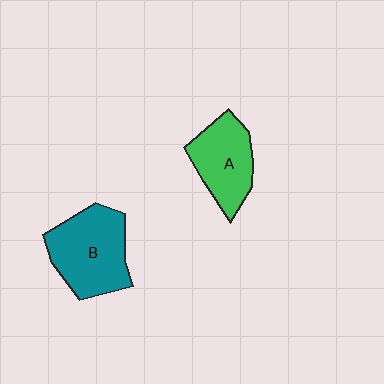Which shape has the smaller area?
Shape A (green).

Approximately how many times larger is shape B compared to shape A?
Approximately 1.3 times.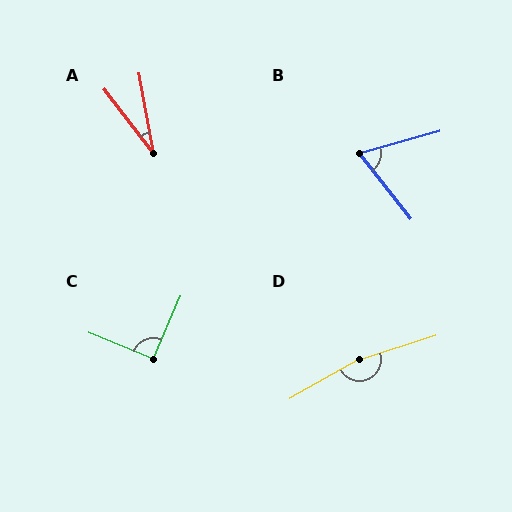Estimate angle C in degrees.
Approximately 91 degrees.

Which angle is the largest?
D, at approximately 168 degrees.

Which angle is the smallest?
A, at approximately 27 degrees.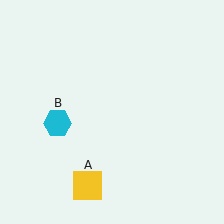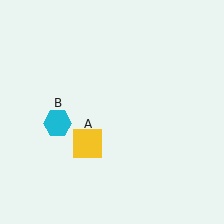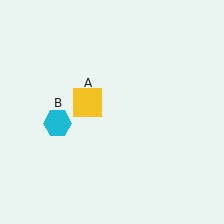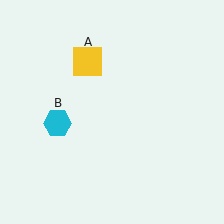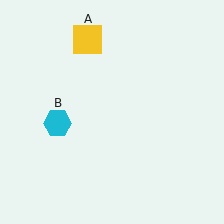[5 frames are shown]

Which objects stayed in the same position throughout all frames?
Cyan hexagon (object B) remained stationary.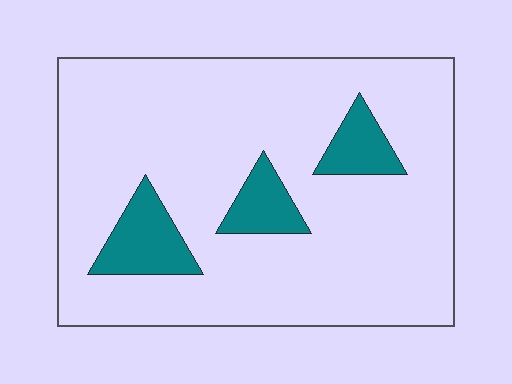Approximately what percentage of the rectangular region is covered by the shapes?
Approximately 15%.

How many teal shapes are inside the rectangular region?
3.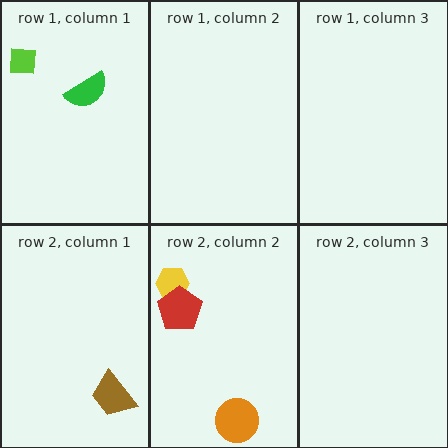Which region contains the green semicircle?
The row 1, column 1 region.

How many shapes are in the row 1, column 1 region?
2.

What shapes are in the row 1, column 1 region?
The lime square, the green semicircle.